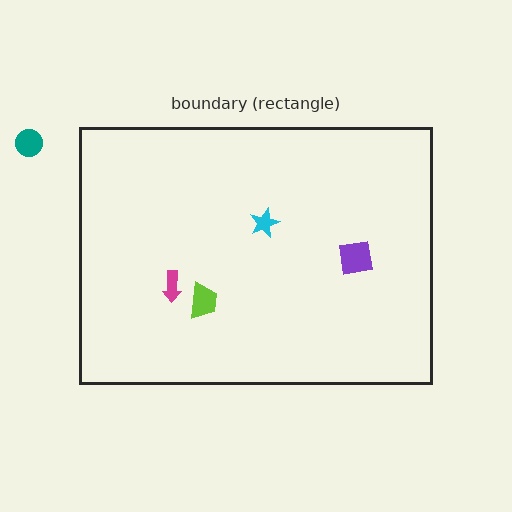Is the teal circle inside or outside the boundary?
Outside.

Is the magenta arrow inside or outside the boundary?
Inside.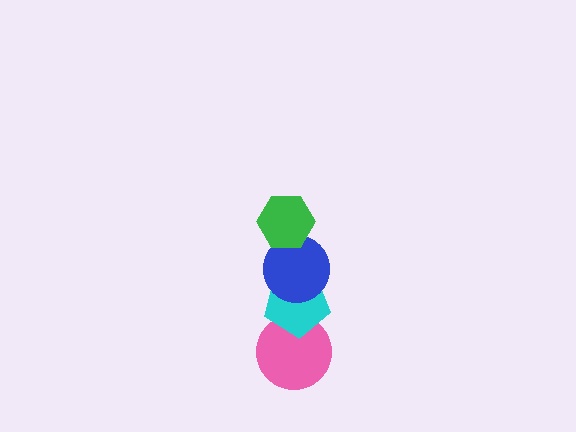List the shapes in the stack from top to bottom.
From top to bottom: the green hexagon, the blue circle, the cyan pentagon, the pink circle.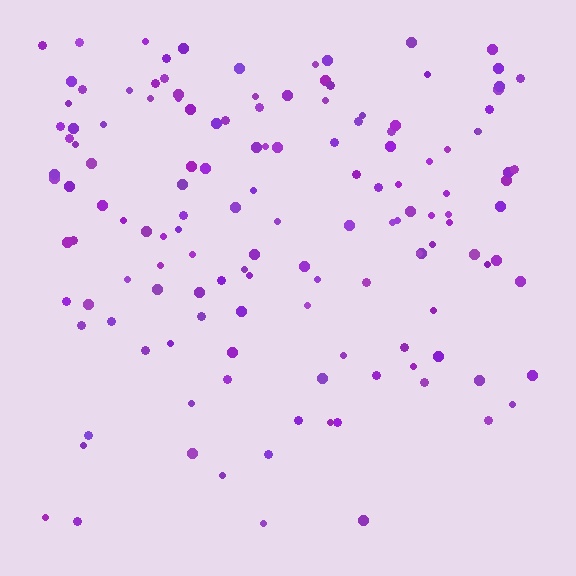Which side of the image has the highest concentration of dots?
The top.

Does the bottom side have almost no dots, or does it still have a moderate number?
Still a moderate number, just noticeably fewer than the top.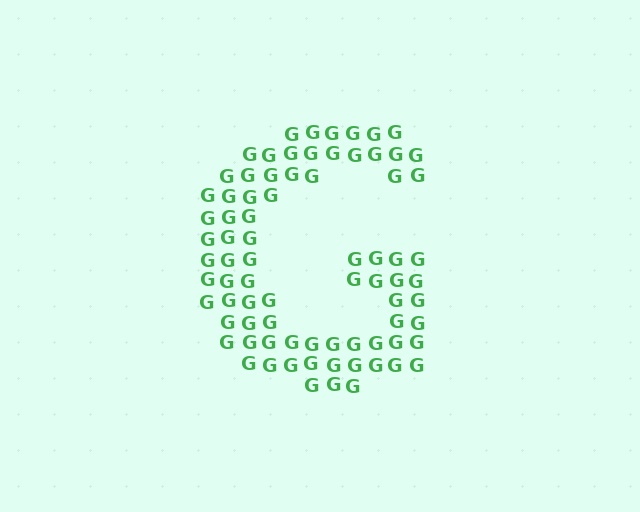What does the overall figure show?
The overall figure shows the letter G.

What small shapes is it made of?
It is made of small letter G's.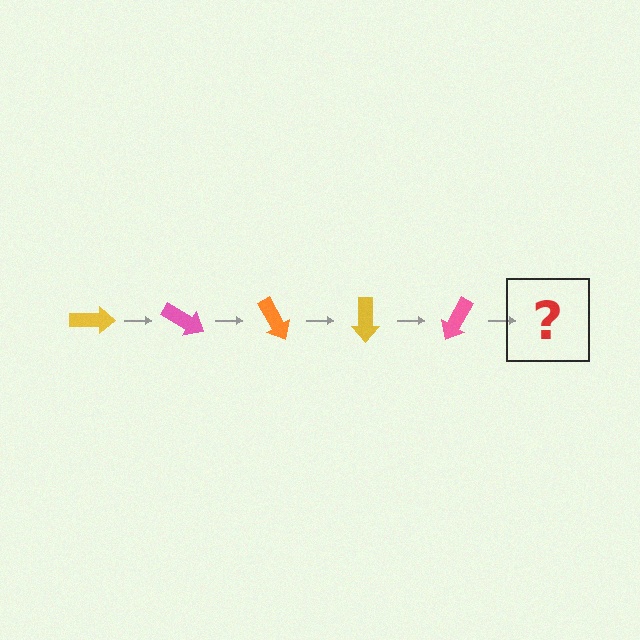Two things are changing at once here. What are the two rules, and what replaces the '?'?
The two rules are that it rotates 30 degrees each step and the color cycles through yellow, pink, and orange. The '?' should be an orange arrow, rotated 150 degrees from the start.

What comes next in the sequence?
The next element should be an orange arrow, rotated 150 degrees from the start.